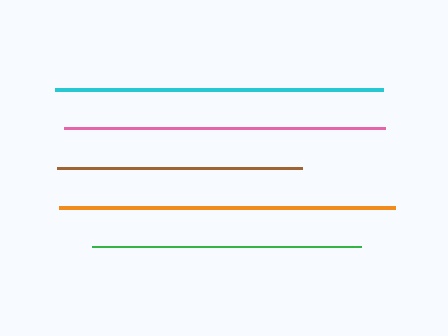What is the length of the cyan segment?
The cyan segment is approximately 327 pixels long.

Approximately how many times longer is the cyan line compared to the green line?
The cyan line is approximately 1.2 times the length of the green line.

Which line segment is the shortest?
The brown line is the shortest at approximately 245 pixels.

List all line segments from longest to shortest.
From longest to shortest: orange, cyan, pink, green, brown.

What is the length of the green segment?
The green segment is approximately 269 pixels long.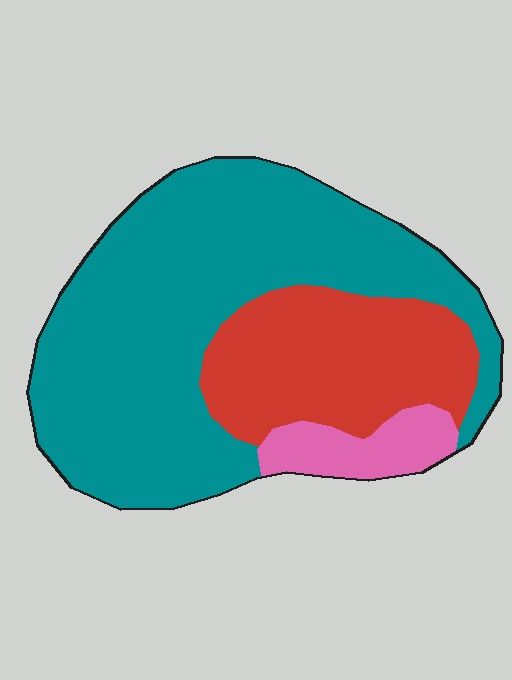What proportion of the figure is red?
Red covers around 25% of the figure.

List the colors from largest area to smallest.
From largest to smallest: teal, red, pink.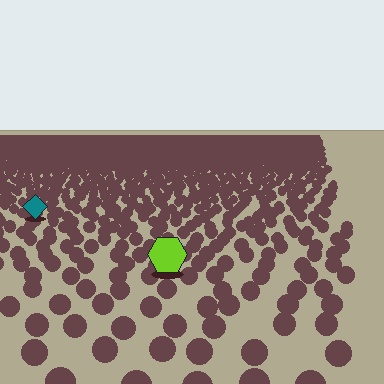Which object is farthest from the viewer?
The teal diamond is farthest from the viewer. It appears smaller and the ground texture around it is denser.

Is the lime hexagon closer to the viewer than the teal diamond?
Yes. The lime hexagon is closer — you can tell from the texture gradient: the ground texture is coarser near it.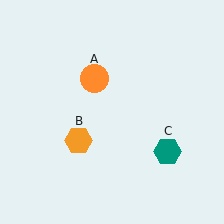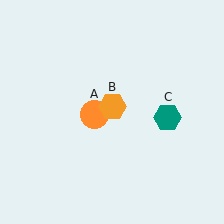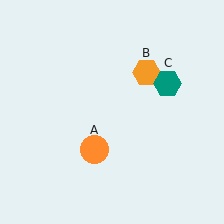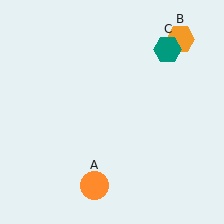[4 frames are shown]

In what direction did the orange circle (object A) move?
The orange circle (object A) moved down.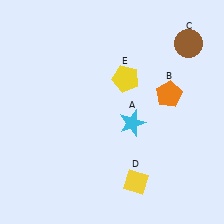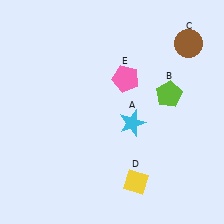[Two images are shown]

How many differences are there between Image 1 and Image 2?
There are 2 differences between the two images.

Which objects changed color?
B changed from orange to lime. E changed from yellow to pink.